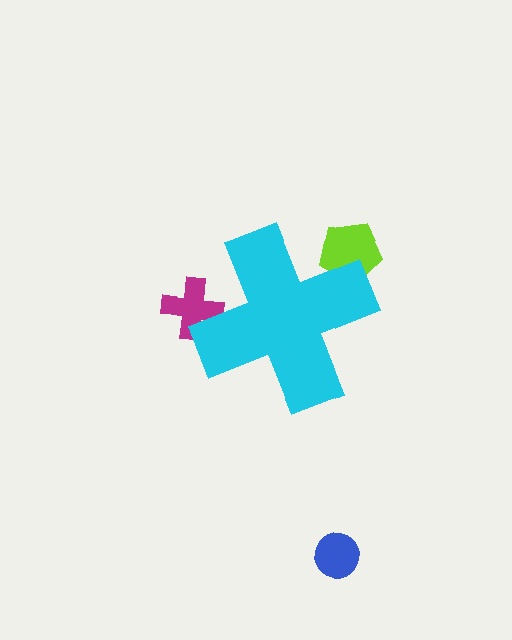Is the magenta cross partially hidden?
Yes, the magenta cross is partially hidden behind the cyan cross.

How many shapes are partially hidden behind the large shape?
2 shapes are partially hidden.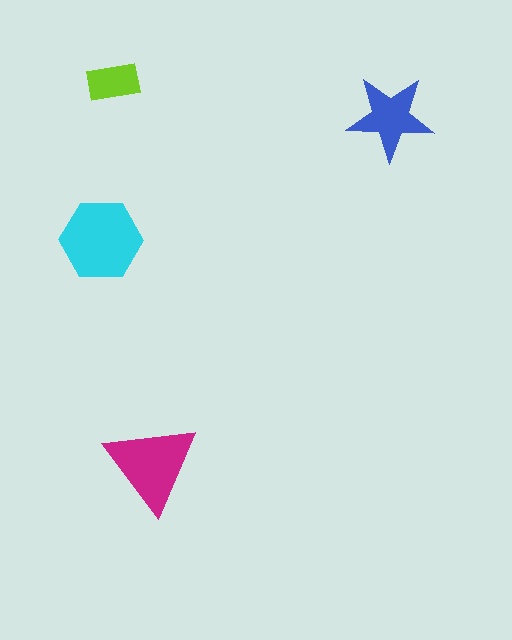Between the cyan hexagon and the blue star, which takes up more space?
The cyan hexagon.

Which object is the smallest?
The lime rectangle.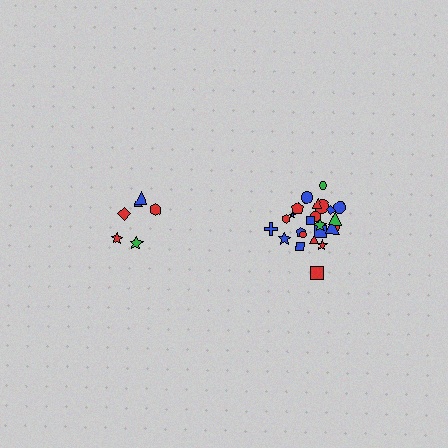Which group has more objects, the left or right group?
The right group.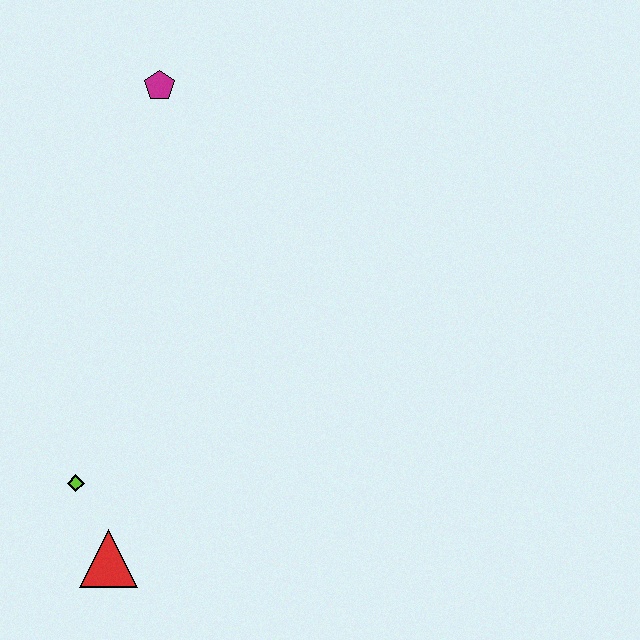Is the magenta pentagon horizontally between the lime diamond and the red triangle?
No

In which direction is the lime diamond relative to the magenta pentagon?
The lime diamond is below the magenta pentagon.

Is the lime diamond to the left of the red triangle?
Yes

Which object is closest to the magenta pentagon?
The lime diamond is closest to the magenta pentagon.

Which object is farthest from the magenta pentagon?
The red triangle is farthest from the magenta pentagon.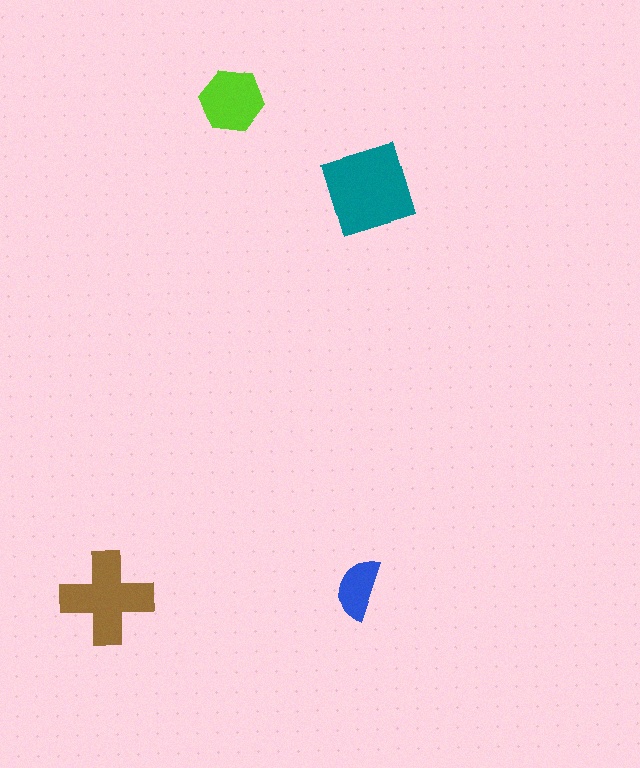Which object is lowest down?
The brown cross is bottommost.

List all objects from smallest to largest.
The blue semicircle, the lime hexagon, the brown cross, the teal diamond.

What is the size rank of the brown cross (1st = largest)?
2nd.